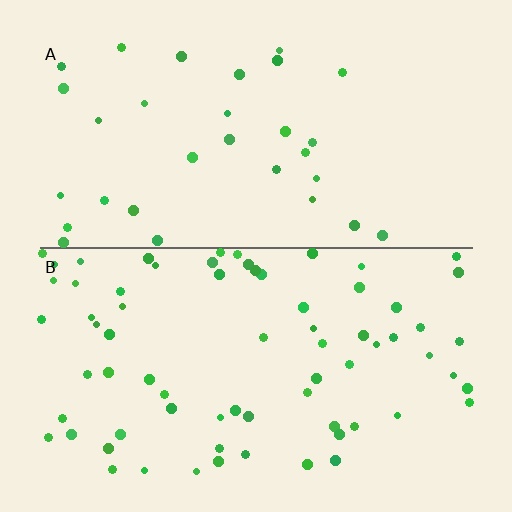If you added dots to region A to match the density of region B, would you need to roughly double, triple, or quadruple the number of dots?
Approximately double.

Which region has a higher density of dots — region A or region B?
B (the bottom).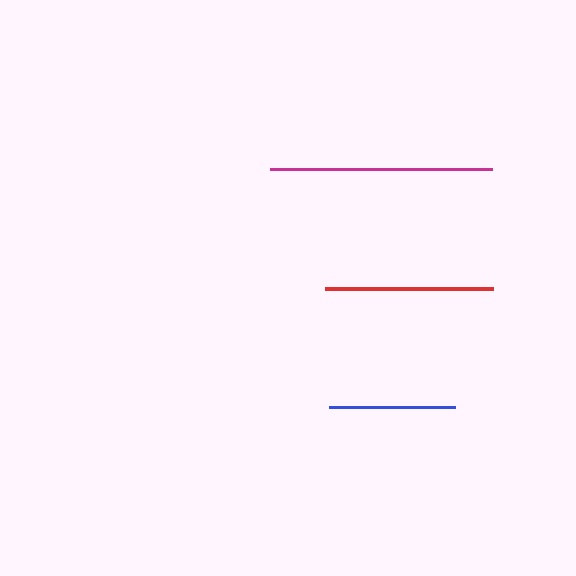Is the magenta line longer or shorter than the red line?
The magenta line is longer than the red line.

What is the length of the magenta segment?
The magenta segment is approximately 222 pixels long.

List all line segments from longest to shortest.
From longest to shortest: magenta, red, blue.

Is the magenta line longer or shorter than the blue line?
The magenta line is longer than the blue line.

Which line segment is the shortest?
The blue line is the shortest at approximately 126 pixels.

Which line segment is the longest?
The magenta line is the longest at approximately 222 pixels.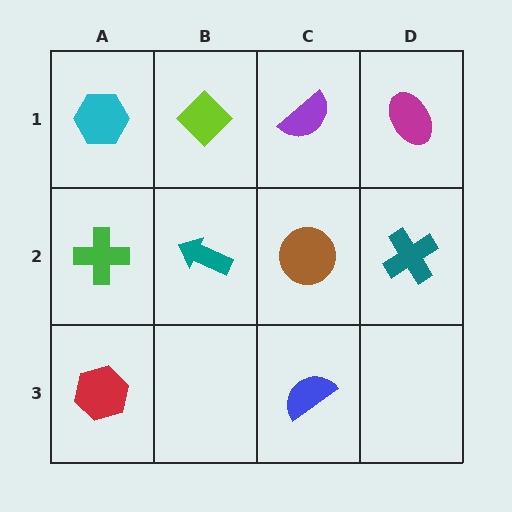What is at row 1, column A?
A cyan hexagon.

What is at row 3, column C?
A blue semicircle.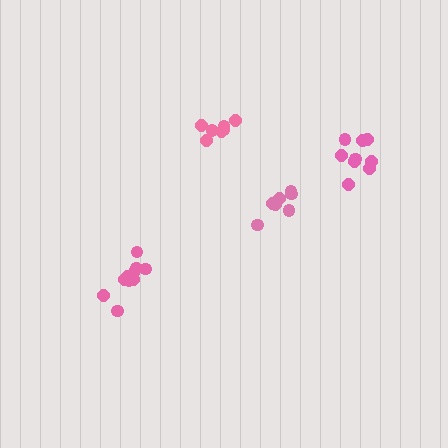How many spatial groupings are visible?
There are 4 spatial groupings.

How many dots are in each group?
Group 1: 9 dots, Group 2: 7 dots, Group 3: 7 dots, Group 4: 12 dots (35 total).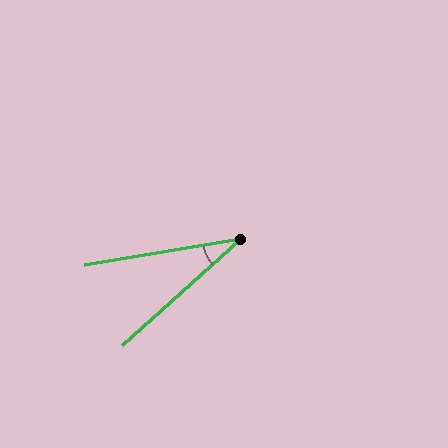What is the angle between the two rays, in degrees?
Approximately 33 degrees.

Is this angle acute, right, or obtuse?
It is acute.